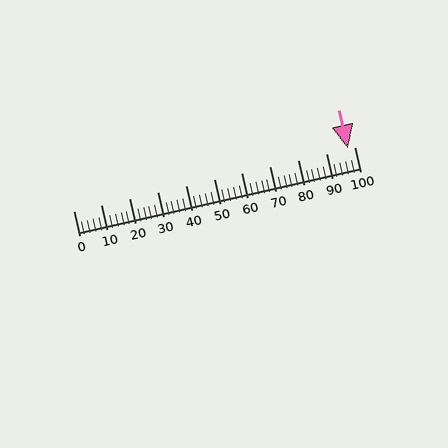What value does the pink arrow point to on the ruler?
The pink arrow points to approximately 98.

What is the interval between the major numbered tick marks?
The major tick marks are spaced 10 units apart.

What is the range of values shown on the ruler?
The ruler shows values from 0 to 100.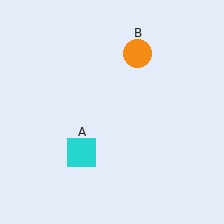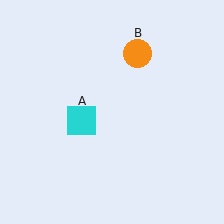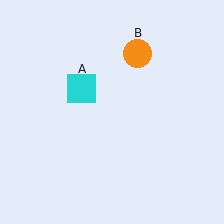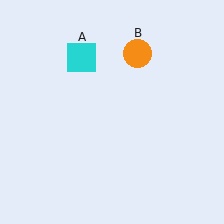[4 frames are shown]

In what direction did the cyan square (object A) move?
The cyan square (object A) moved up.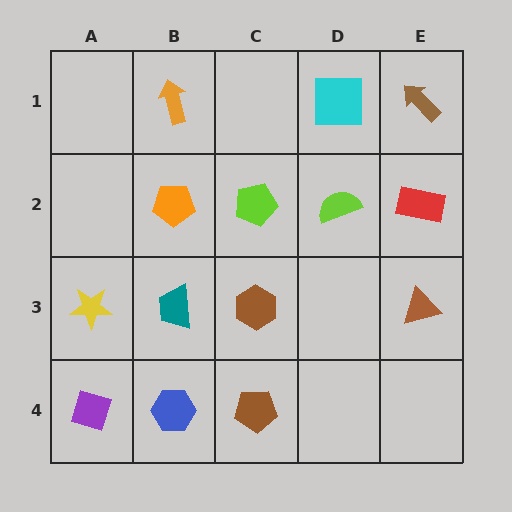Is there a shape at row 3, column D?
No, that cell is empty.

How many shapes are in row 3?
4 shapes.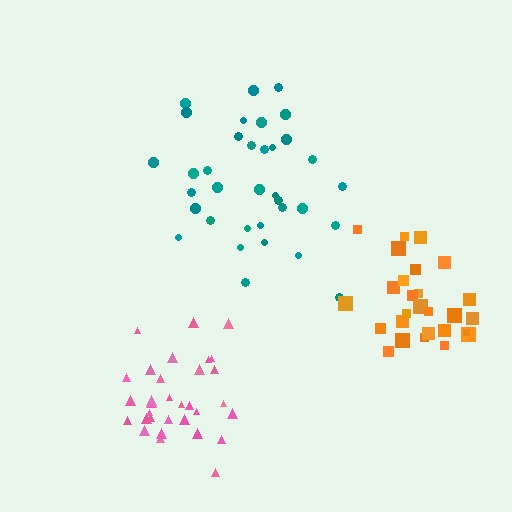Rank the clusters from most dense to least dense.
pink, orange, teal.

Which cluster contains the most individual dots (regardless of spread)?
Teal (35).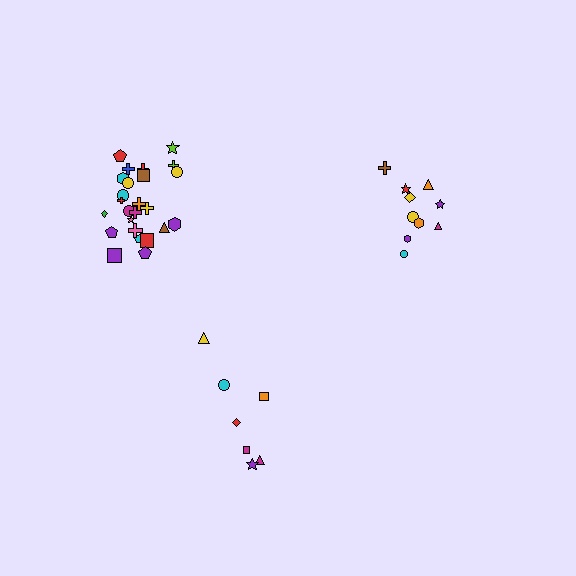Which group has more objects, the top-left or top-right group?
The top-left group.